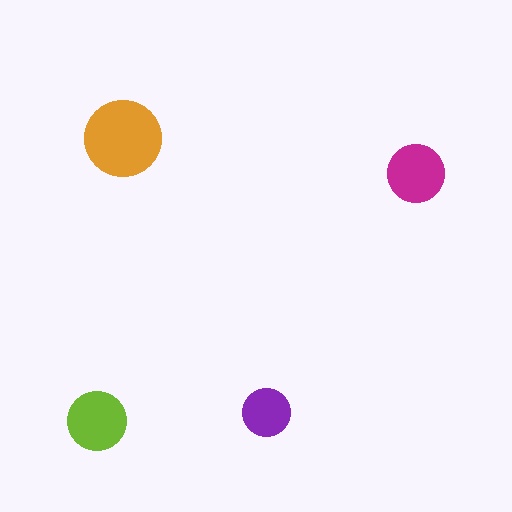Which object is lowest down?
The lime circle is bottommost.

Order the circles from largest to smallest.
the orange one, the lime one, the magenta one, the purple one.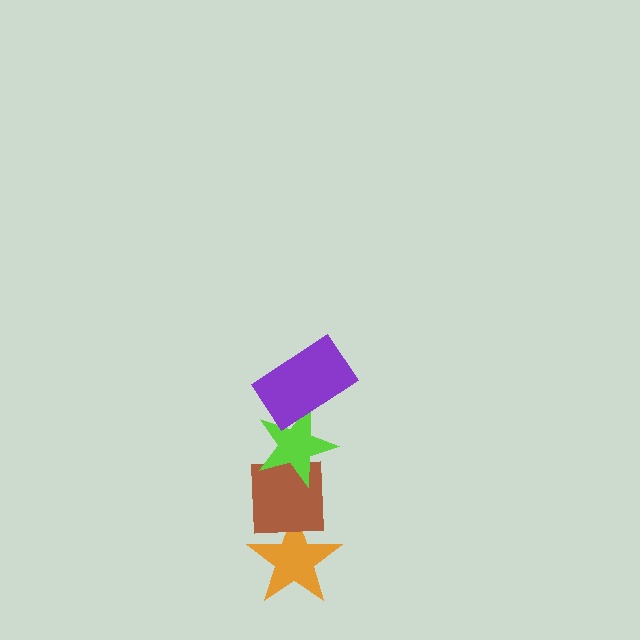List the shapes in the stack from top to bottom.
From top to bottom: the purple rectangle, the lime star, the brown square, the orange star.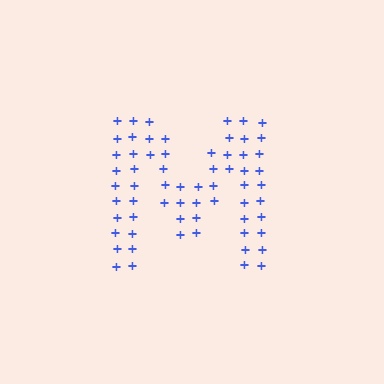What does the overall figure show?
The overall figure shows the letter M.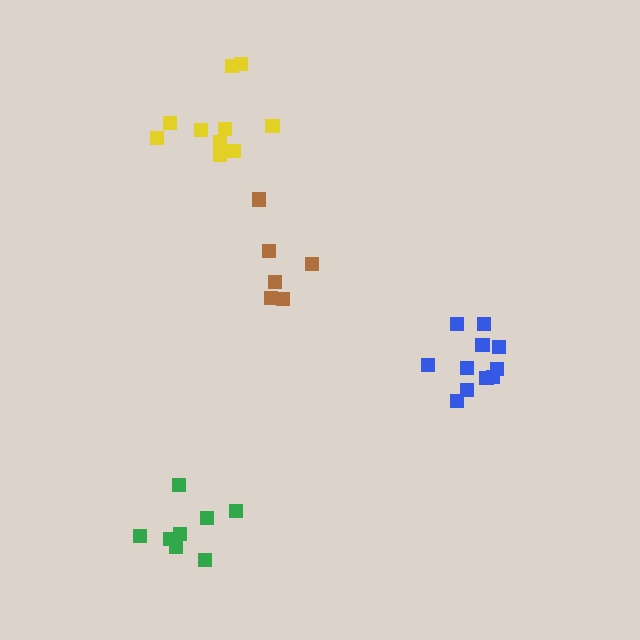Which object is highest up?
The yellow cluster is topmost.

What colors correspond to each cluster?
The clusters are colored: yellow, blue, brown, green.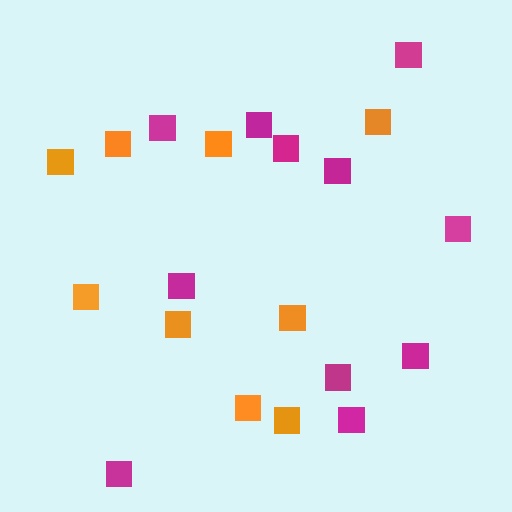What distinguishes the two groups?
There are 2 groups: one group of orange squares (9) and one group of magenta squares (11).